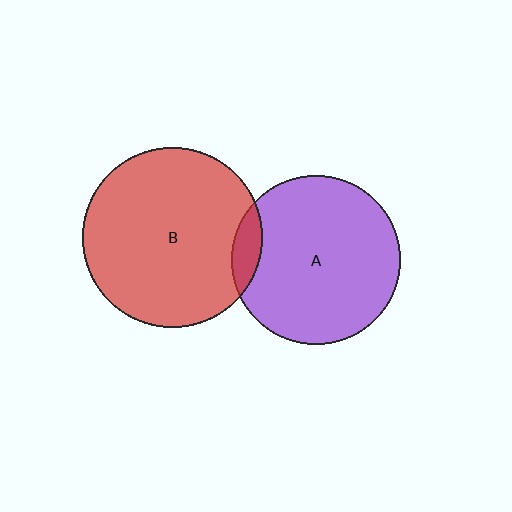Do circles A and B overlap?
Yes.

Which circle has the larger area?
Circle B (red).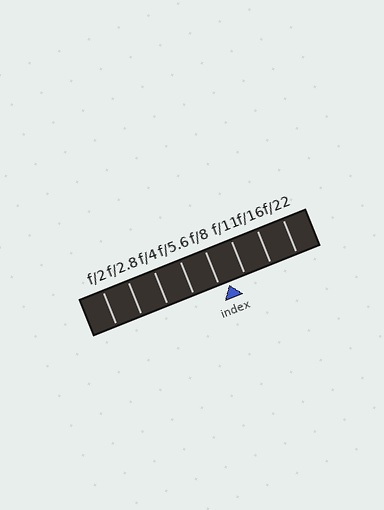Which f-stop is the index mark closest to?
The index mark is closest to f/8.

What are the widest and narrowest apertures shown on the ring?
The widest aperture shown is f/2 and the narrowest is f/22.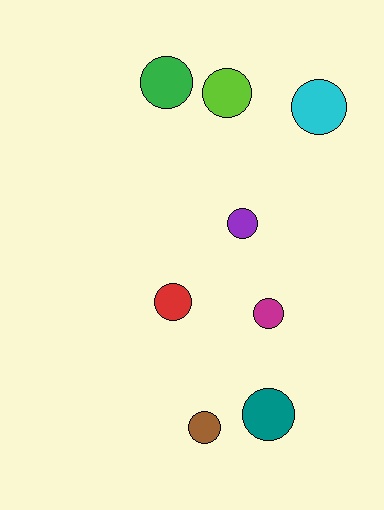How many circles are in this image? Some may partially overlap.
There are 8 circles.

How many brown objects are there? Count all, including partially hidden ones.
There is 1 brown object.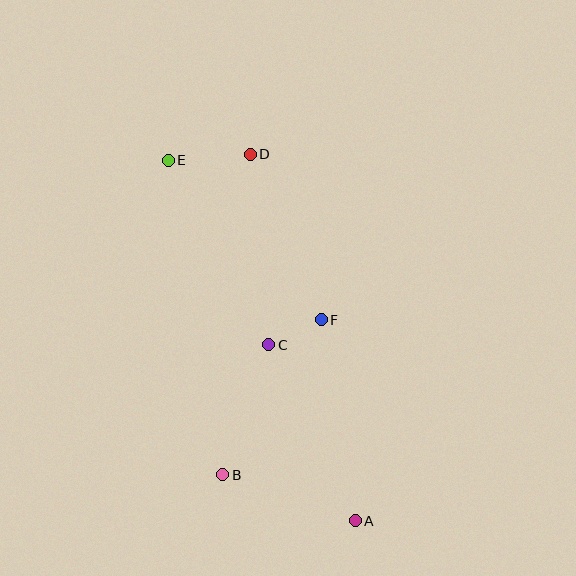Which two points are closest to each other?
Points C and F are closest to each other.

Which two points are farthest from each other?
Points A and E are farthest from each other.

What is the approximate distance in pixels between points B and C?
The distance between B and C is approximately 138 pixels.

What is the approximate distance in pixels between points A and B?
The distance between A and B is approximately 140 pixels.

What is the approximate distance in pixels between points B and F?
The distance between B and F is approximately 184 pixels.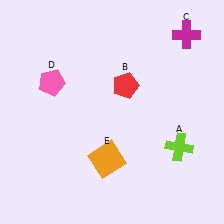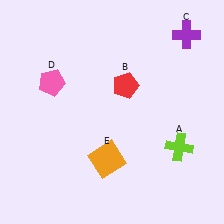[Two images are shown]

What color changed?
The cross (C) changed from magenta in Image 1 to purple in Image 2.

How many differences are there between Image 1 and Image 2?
There is 1 difference between the two images.